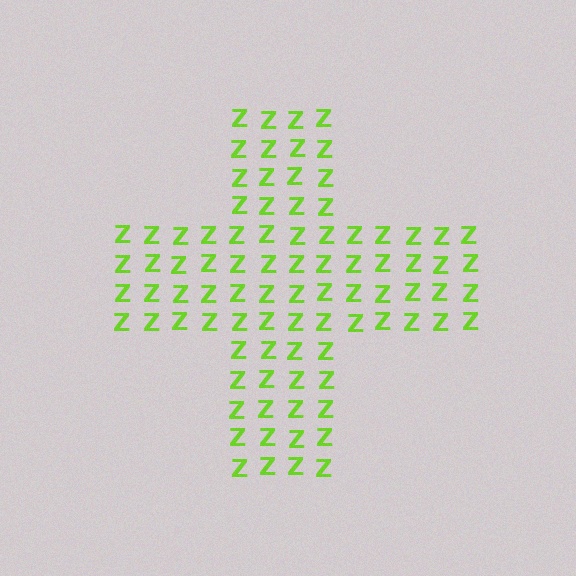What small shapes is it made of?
It is made of small letter Z's.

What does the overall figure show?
The overall figure shows a cross.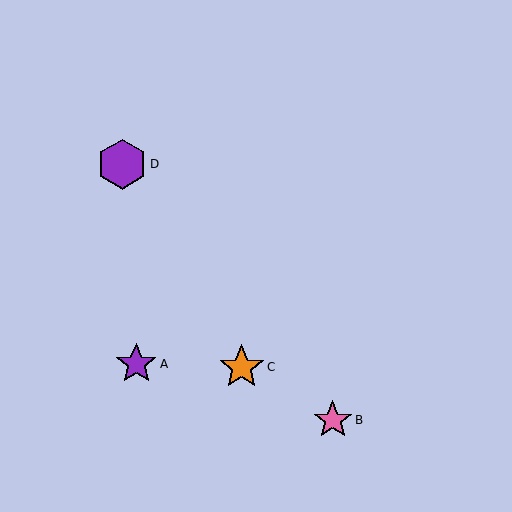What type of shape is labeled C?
Shape C is an orange star.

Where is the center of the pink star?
The center of the pink star is at (333, 420).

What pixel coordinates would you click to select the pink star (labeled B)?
Click at (333, 420) to select the pink star B.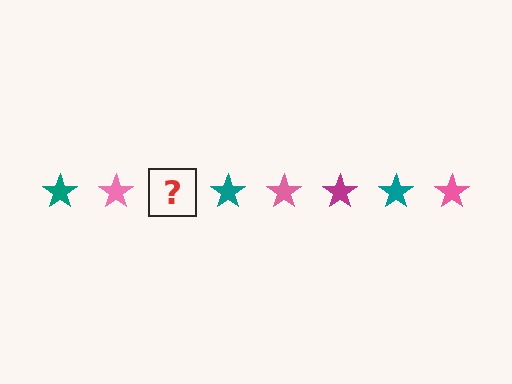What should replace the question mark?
The question mark should be replaced with a magenta star.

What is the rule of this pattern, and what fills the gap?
The rule is that the pattern cycles through teal, pink, magenta stars. The gap should be filled with a magenta star.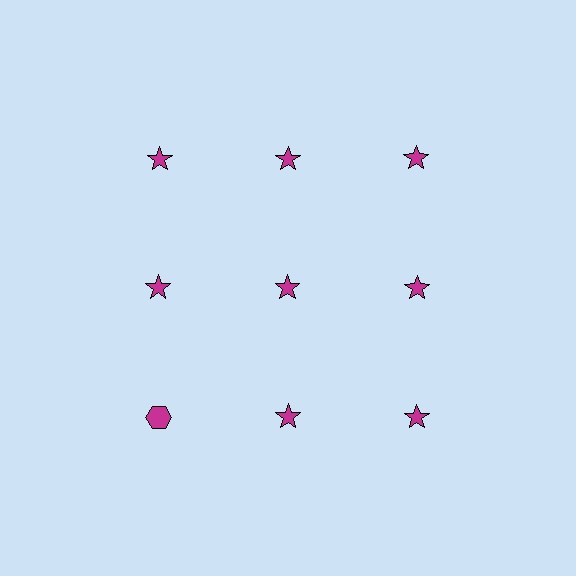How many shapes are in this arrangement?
There are 9 shapes arranged in a grid pattern.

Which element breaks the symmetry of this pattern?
The magenta hexagon in the third row, leftmost column breaks the symmetry. All other shapes are magenta stars.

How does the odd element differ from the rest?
It has a different shape: hexagon instead of star.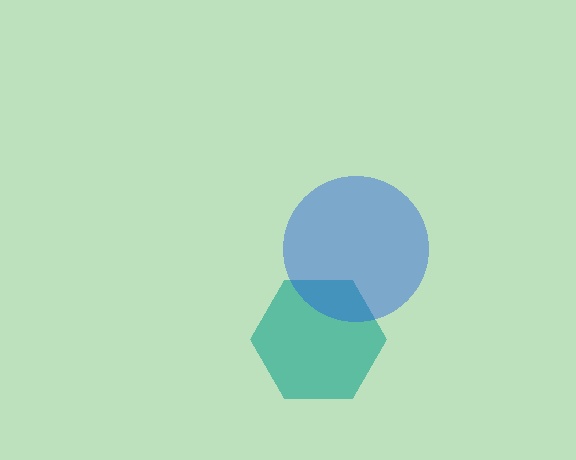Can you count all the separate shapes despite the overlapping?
Yes, there are 2 separate shapes.